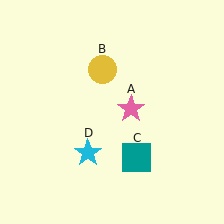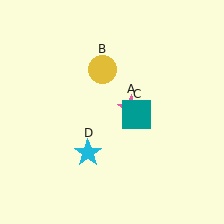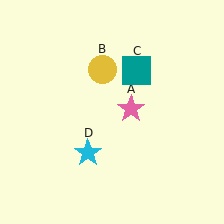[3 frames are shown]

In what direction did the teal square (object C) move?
The teal square (object C) moved up.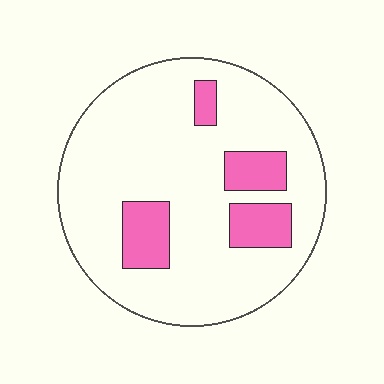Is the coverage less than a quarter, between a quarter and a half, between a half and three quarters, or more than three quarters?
Less than a quarter.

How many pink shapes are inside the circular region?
4.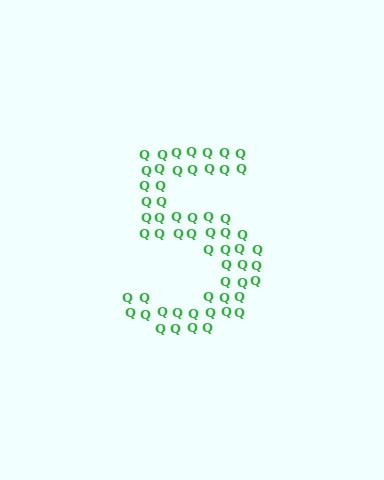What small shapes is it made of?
It is made of small letter Q's.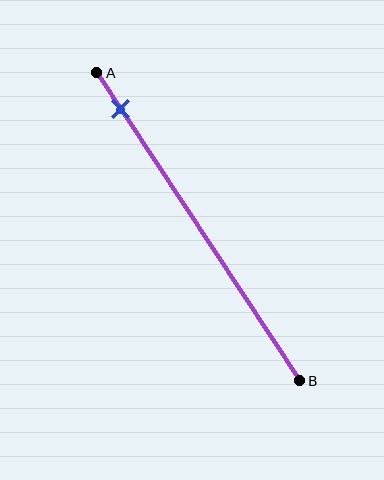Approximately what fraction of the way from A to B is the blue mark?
The blue mark is approximately 10% of the way from A to B.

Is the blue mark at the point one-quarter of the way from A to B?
No, the mark is at about 10% from A, not at the 25% one-quarter point.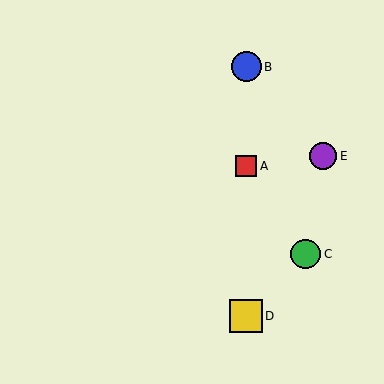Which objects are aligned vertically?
Objects A, B, D are aligned vertically.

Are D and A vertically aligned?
Yes, both are at x≈246.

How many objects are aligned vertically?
3 objects (A, B, D) are aligned vertically.